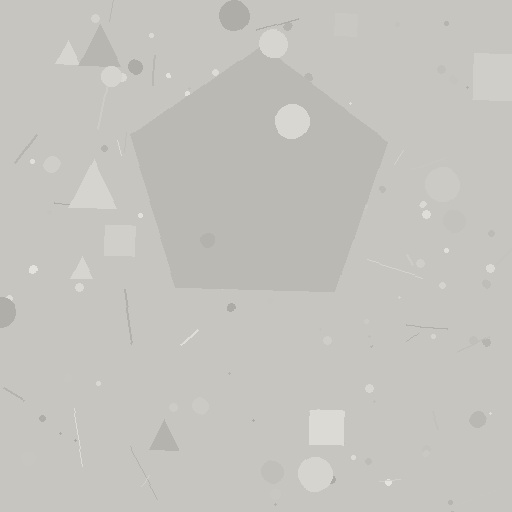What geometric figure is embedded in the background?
A pentagon is embedded in the background.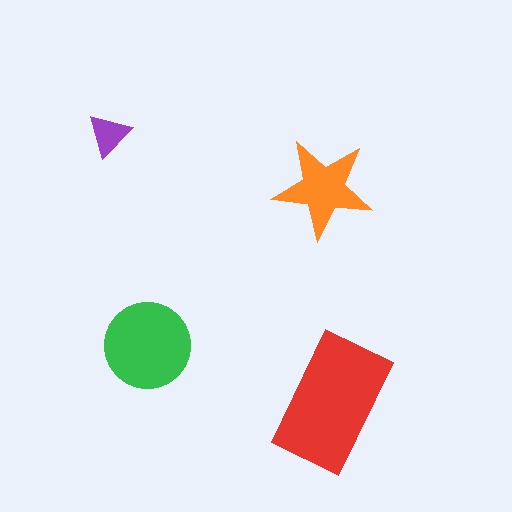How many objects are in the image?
There are 4 objects in the image.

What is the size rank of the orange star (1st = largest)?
3rd.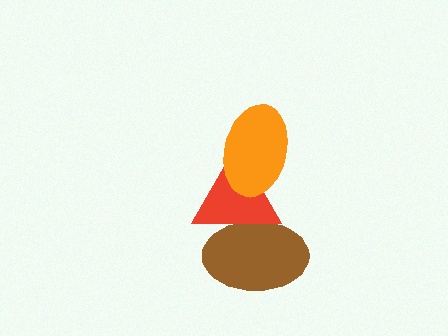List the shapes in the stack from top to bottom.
From top to bottom: the orange ellipse, the red triangle, the brown ellipse.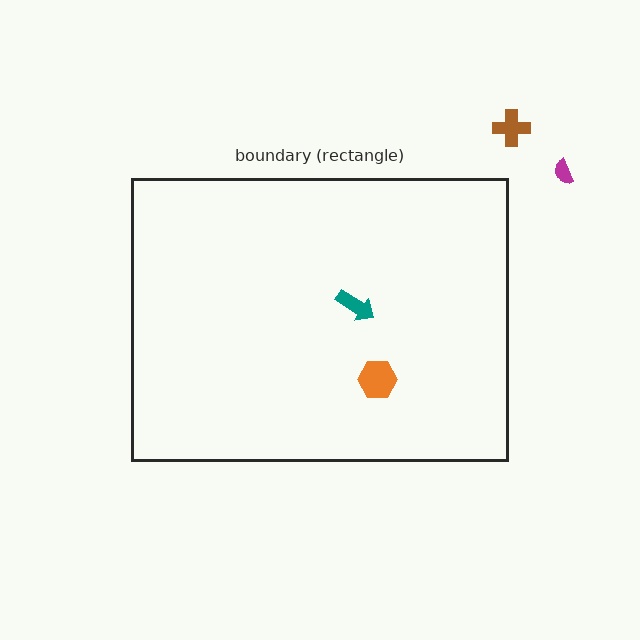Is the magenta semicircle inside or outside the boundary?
Outside.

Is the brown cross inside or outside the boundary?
Outside.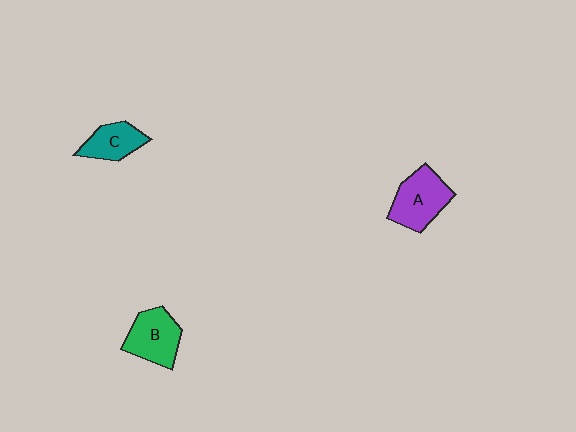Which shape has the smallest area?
Shape C (teal).